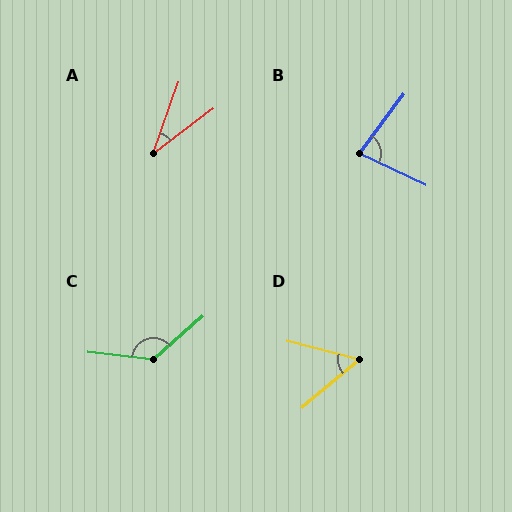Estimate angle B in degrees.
Approximately 78 degrees.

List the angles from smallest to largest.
A (33°), D (55°), B (78°), C (132°).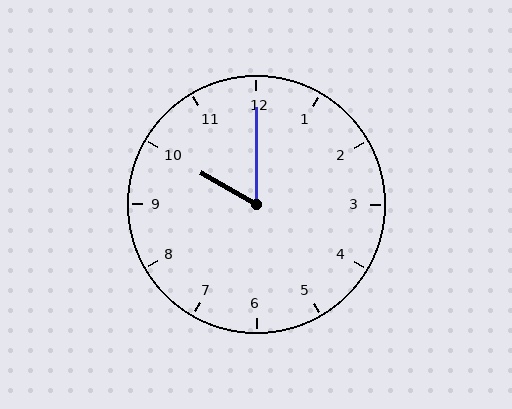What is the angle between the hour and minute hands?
Approximately 60 degrees.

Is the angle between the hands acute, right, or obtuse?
It is acute.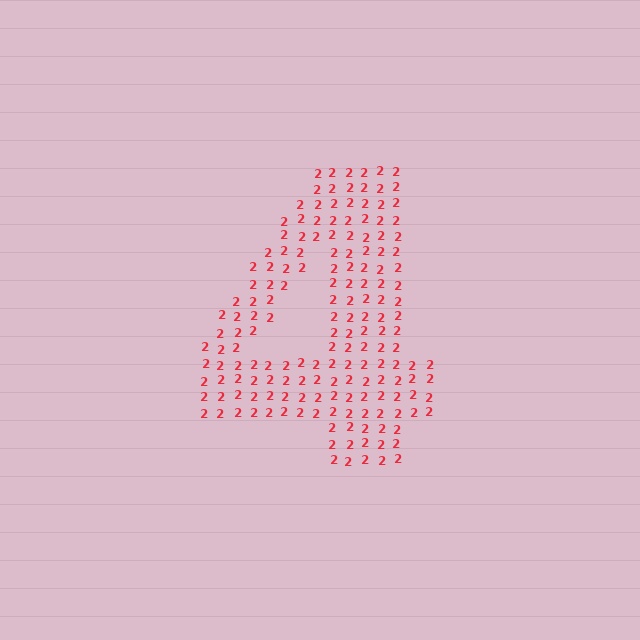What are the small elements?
The small elements are digit 2's.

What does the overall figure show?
The overall figure shows the digit 4.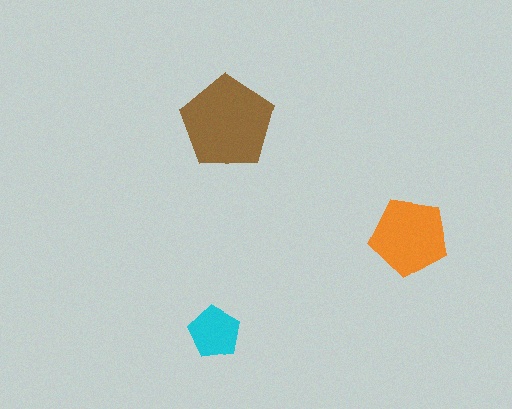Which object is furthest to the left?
The cyan pentagon is leftmost.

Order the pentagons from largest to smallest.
the brown one, the orange one, the cyan one.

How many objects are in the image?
There are 3 objects in the image.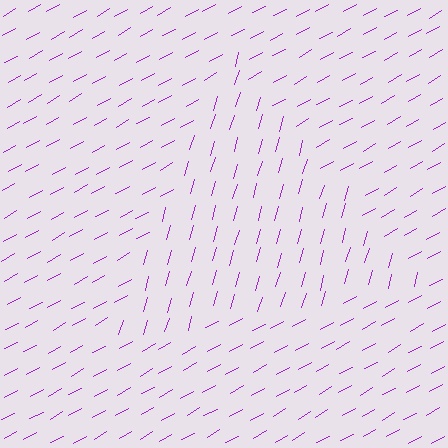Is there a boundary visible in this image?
Yes, there is a texture boundary formed by a change in line orientation.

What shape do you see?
I see a triangle.